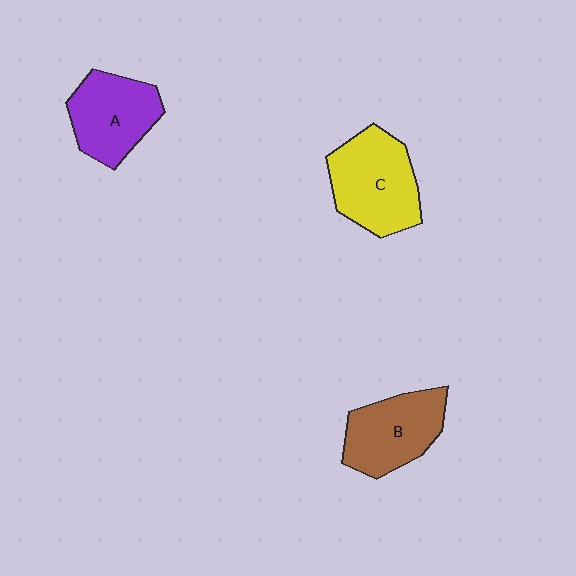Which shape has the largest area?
Shape C (yellow).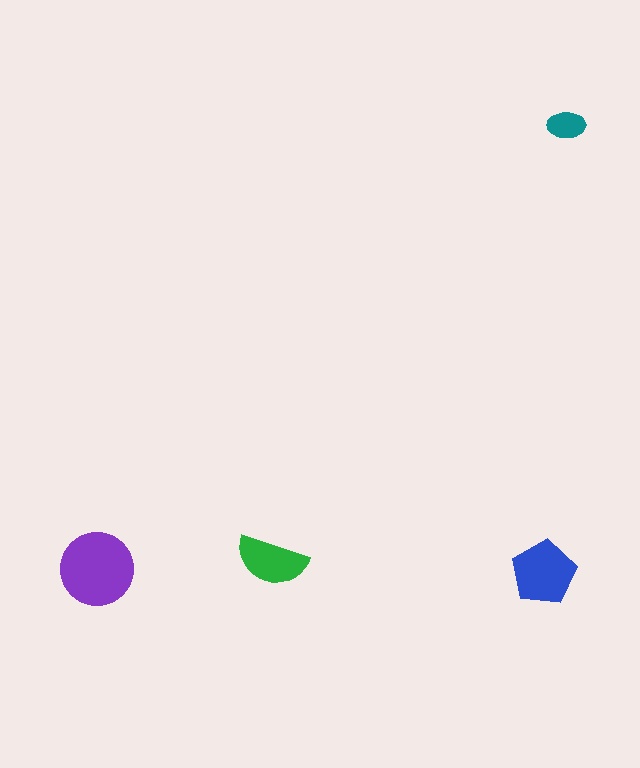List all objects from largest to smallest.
The purple circle, the blue pentagon, the green semicircle, the teal ellipse.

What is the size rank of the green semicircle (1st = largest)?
3rd.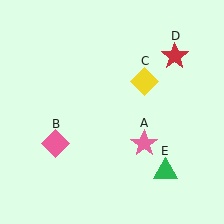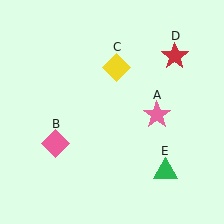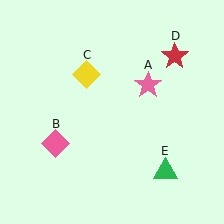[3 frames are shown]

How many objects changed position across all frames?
2 objects changed position: pink star (object A), yellow diamond (object C).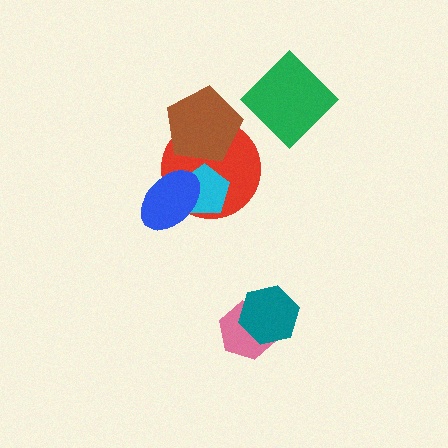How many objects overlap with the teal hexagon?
1 object overlaps with the teal hexagon.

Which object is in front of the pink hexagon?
The teal hexagon is in front of the pink hexagon.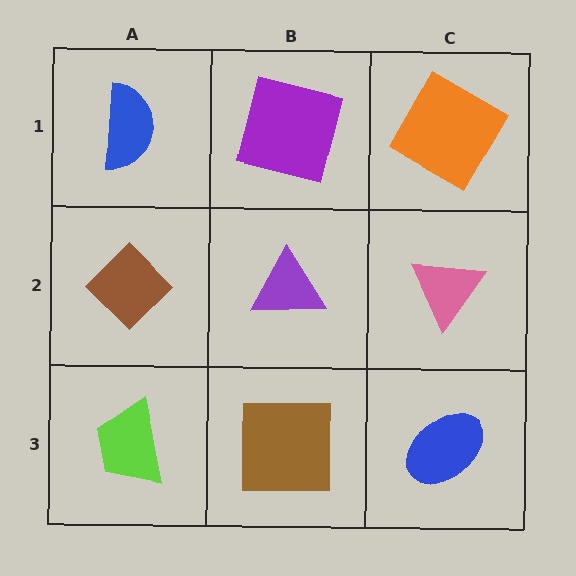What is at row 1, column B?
A purple square.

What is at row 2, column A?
A brown diamond.